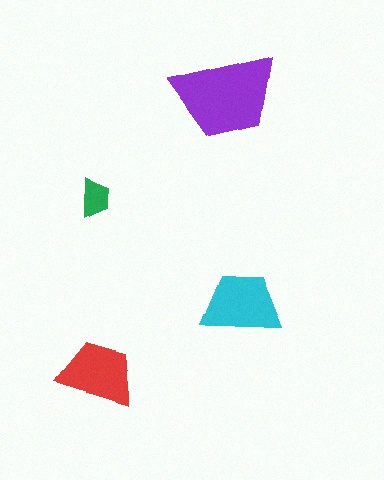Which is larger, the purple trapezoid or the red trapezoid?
The purple one.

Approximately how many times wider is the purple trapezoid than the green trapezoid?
About 2.5 times wider.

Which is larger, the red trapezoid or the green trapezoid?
The red one.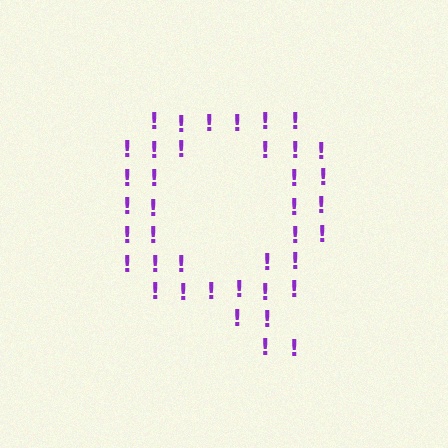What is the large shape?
The large shape is the letter Q.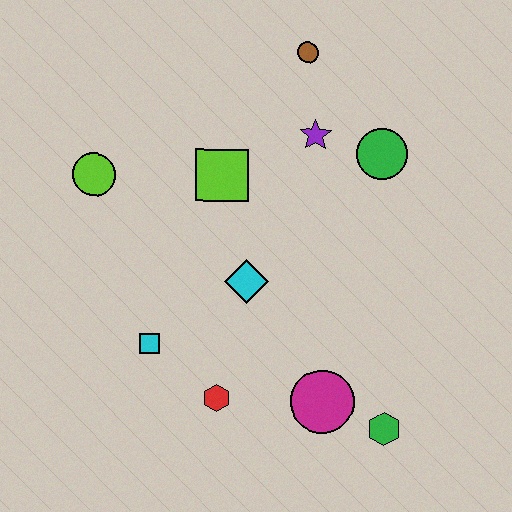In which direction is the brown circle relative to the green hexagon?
The brown circle is above the green hexagon.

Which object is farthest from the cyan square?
The brown circle is farthest from the cyan square.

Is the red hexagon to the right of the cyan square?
Yes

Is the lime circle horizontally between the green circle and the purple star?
No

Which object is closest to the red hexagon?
The cyan square is closest to the red hexagon.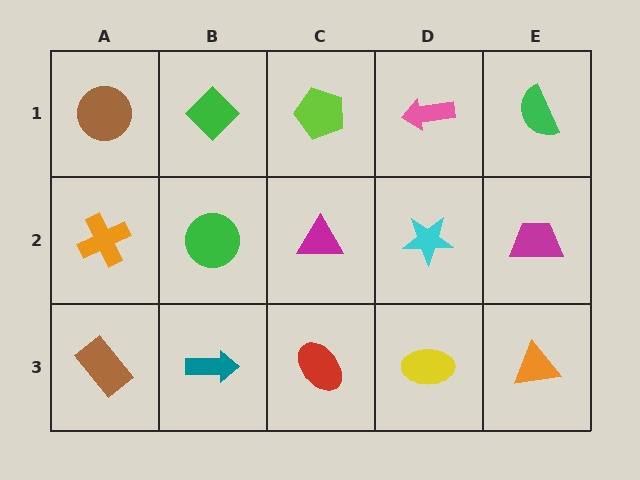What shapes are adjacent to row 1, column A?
An orange cross (row 2, column A), a green diamond (row 1, column B).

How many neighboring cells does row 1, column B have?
3.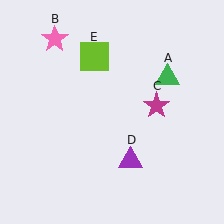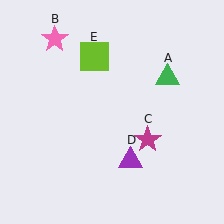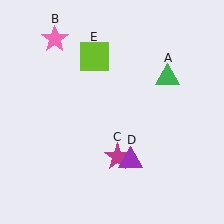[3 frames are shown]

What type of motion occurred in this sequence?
The magenta star (object C) rotated clockwise around the center of the scene.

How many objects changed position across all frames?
1 object changed position: magenta star (object C).